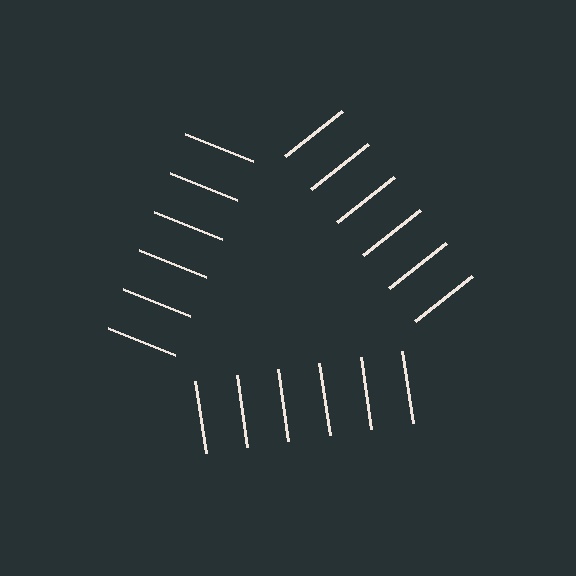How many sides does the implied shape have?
3 sides — the line-ends trace a triangle.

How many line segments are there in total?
18 — 6 along each of the 3 edges.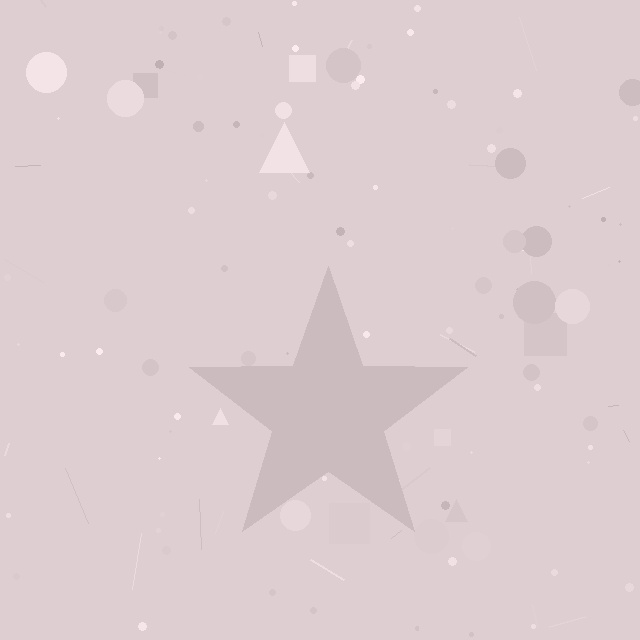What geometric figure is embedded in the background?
A star is embedded in the background.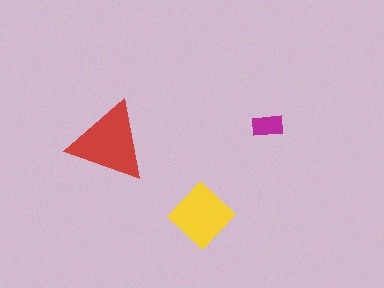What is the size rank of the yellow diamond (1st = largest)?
2nd.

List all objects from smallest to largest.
The magenta rectangle, the yellow diamond, the red triangle.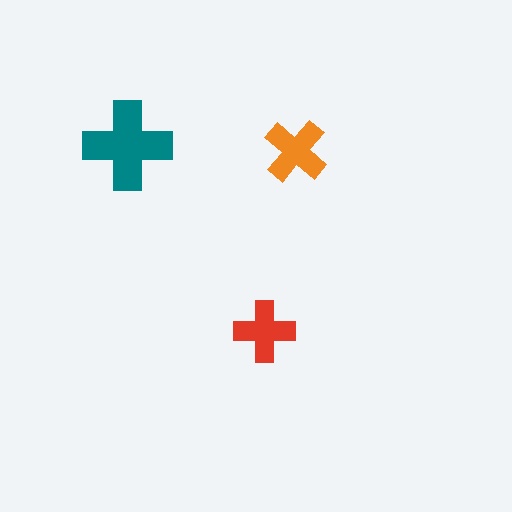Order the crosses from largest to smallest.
the teal one, the orange one, the red one.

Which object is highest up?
The teal cross is topmost.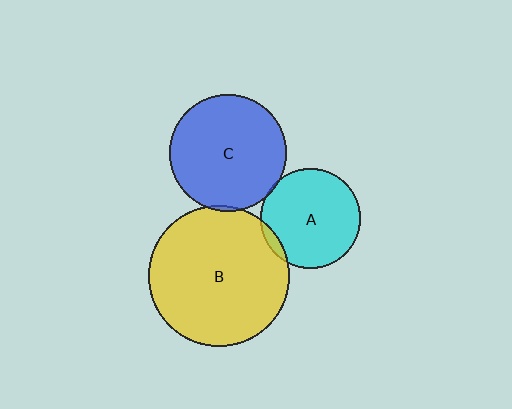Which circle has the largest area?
Circle B (yellow).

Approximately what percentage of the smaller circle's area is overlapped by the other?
Approximately 5%.